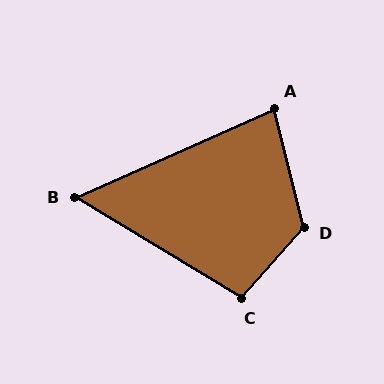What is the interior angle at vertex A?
Approximately 80 degrees (acute).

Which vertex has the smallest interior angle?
B, at approximately 55 degrees.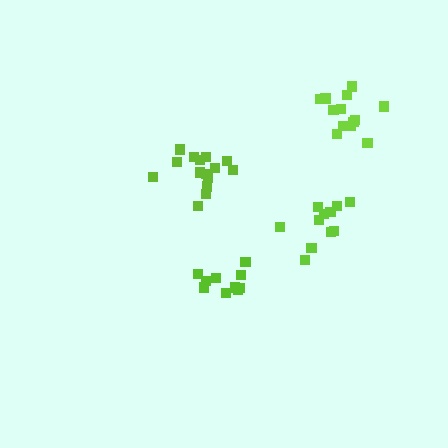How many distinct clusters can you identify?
There are 4 distinct clusters.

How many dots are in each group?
Group 1: 15 dots, Group 2: 10 dots, Group 3: 11 dots, Group 4: 13 dots (49 total).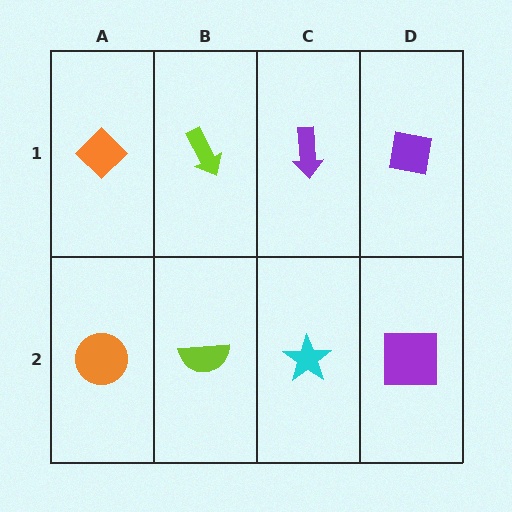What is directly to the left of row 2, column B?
An orange circle.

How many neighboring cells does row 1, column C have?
3.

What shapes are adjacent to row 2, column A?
An orange diamond (row 1, column A), a lime semicircle (row 2, column B).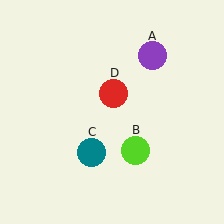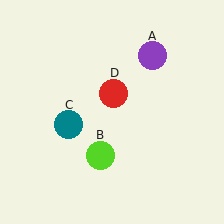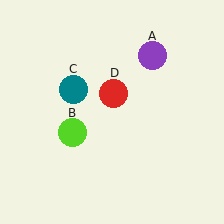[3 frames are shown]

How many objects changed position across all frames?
2 objects changed position: lime circle (object B), teal circle (object C).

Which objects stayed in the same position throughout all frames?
Purple circle (object A) and red circle (object D) remained stationary.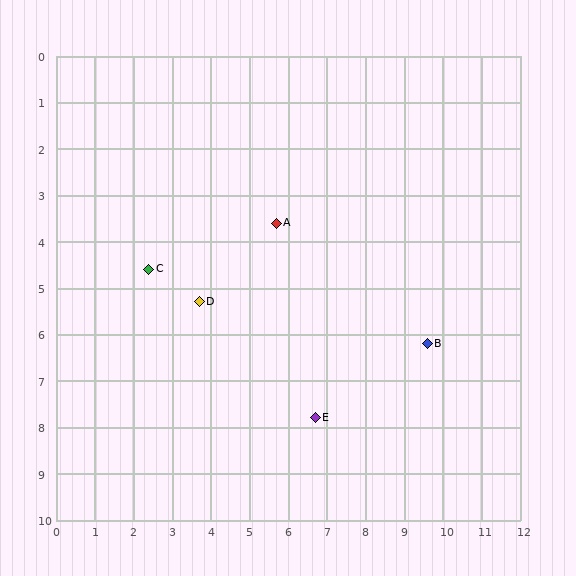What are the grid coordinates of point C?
Point C is at approximately (2.4, 4.6).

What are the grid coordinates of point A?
Point A is at approximately (5.7, 3.6).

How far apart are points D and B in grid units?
Points D and B are about 6.0 grid units apart.